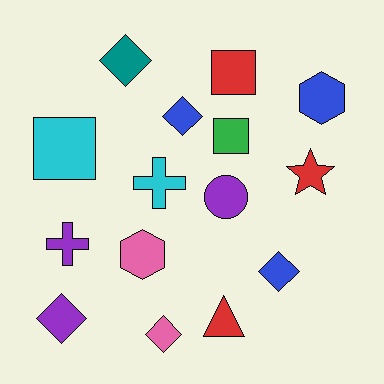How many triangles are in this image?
There is 1 triangle.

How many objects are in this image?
There are 15 objects.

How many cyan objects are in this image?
There are 2 cyan objects.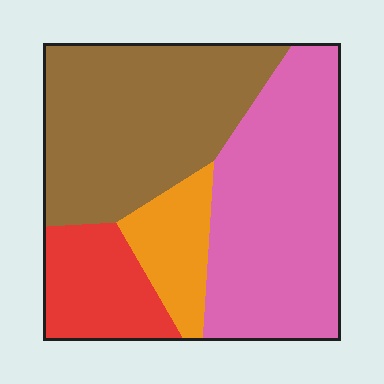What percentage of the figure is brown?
Brown covers about 35% of the figure.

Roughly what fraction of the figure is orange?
Orange covers about 10% of the figure.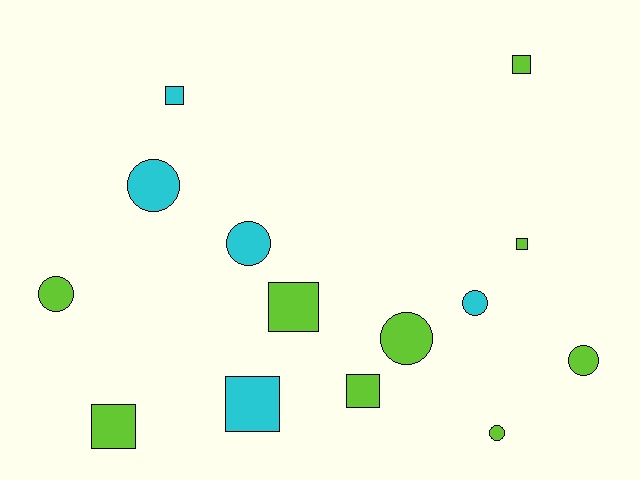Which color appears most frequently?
Lime, with 9 objects.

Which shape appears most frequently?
Circle, with 7 objects.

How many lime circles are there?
There are 4 lime circles.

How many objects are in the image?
There are 14 objects.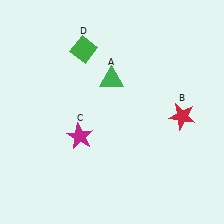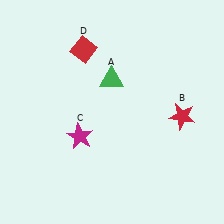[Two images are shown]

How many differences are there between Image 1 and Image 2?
There is 1 difference between the two images.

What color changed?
The diamond (D) changed from green in Image 1 to red in Image 2.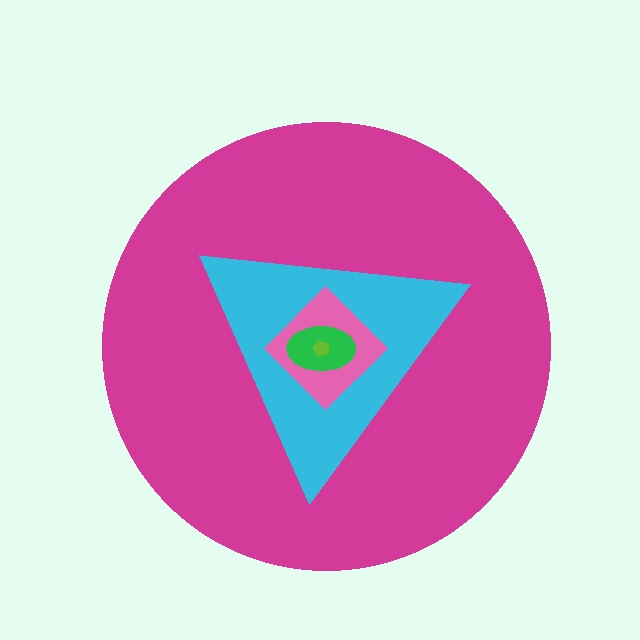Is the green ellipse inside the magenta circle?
Yes.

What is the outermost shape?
The magenta circle.